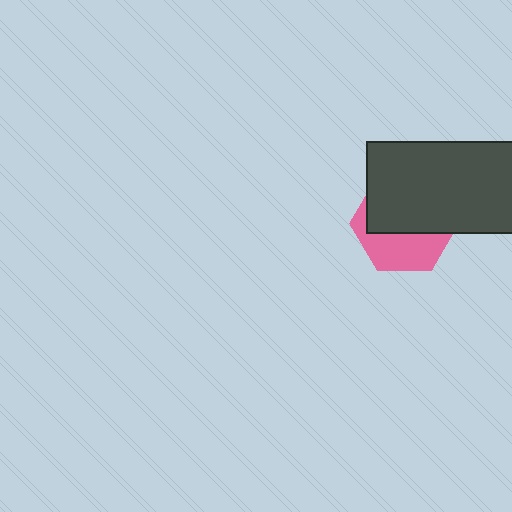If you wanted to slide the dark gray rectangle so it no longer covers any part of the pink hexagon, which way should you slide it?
Slide it up — that is the most direct way to separate the two shapes.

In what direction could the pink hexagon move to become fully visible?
The pink hexagon could move down. That would shift it out from behind the dark gray rectangle entirely.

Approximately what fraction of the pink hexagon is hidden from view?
Roughly 59% of the pink hexagon is hidden behind the dark gray rectangle.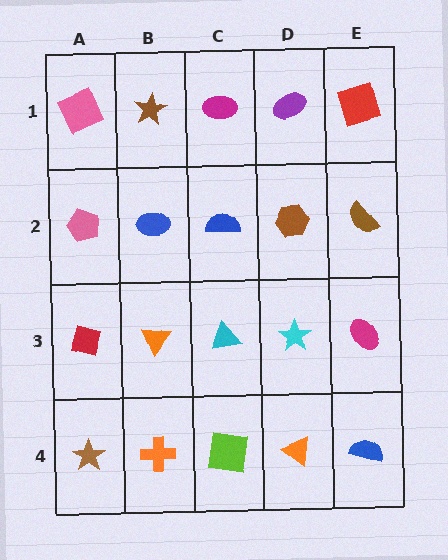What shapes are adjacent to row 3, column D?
A brown hexagon (row 2, column D), an orange triangle (row 4, column D), a cyan triangle (row 3, column C), a magenta ellipse (row 3, column E).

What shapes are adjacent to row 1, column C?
A blue semicircle (row 2, column C), a brown star (row 1, column B), a purple ellipse (row 1, column D).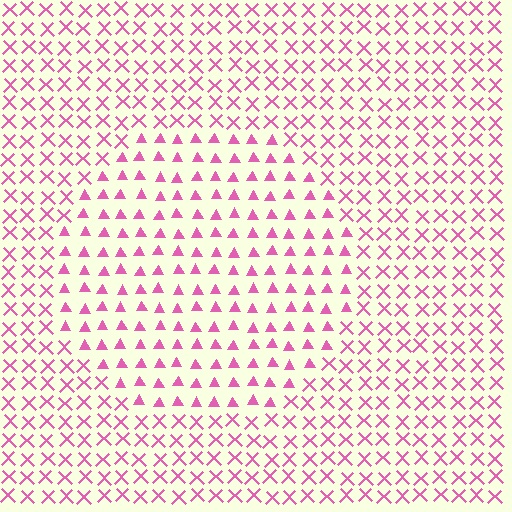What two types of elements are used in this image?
The image uses triangles inside the circle region and X marks outside it.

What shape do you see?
I see a circle.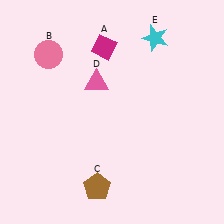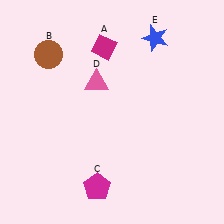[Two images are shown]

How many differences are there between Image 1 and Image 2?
There are 3 differences between the two images.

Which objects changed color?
B changed from pink to brown. C changed from brown to magenta. E changed from cyan to blue.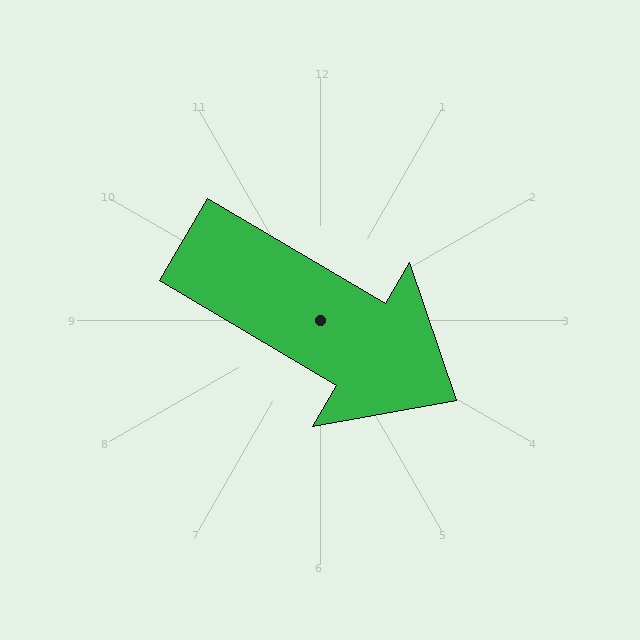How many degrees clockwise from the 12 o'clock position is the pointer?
Approximately 121 degrees.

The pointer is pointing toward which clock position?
Roughly 4 o'clock.